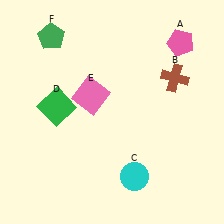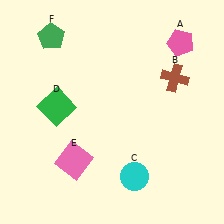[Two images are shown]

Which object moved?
The pink square (E) moved down.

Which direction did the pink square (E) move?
The pink square (E) moved down.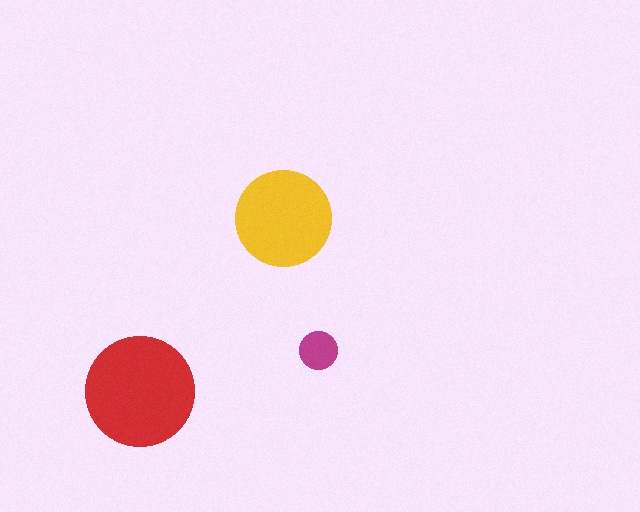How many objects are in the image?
There are 3 objects in the image.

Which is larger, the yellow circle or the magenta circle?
The yellow one.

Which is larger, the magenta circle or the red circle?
The red one.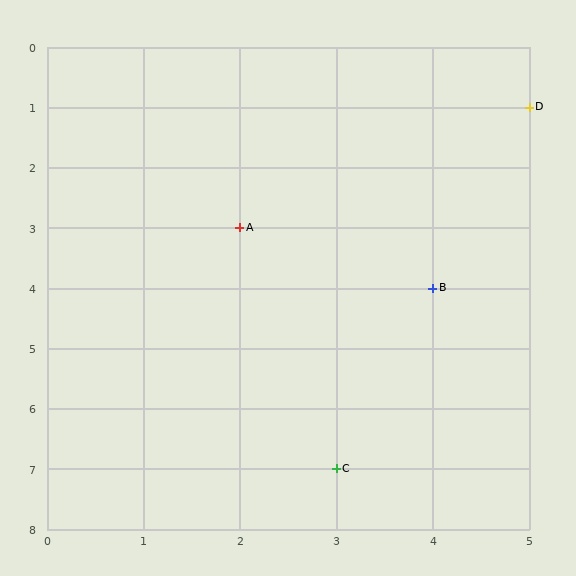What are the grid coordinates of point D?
Point D is at grid coordinates (5, 1).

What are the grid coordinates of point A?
Point A is at grid coordinates (2, 3).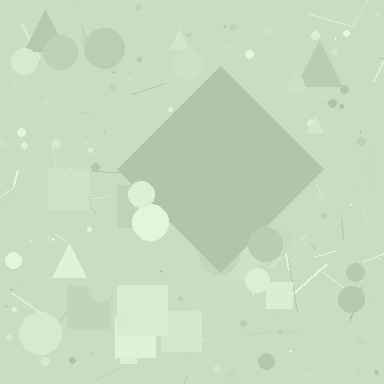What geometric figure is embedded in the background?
A diamond is embedded in the background.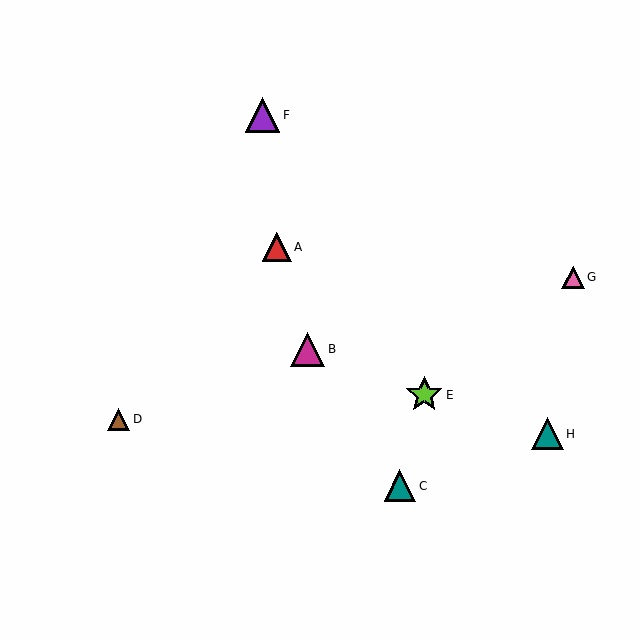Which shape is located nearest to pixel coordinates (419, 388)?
The lime star (labeled E) at (424, 395) is nearest to that location.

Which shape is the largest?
The lime star (labeled E) is the largest.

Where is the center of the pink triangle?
The center of the pink triangle is at (573, 277).